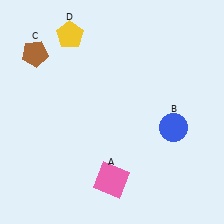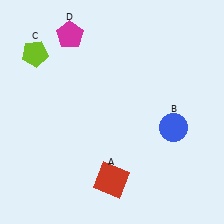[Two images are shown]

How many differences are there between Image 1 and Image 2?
There are 3 differences between the two images.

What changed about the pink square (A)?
In Image 1, A is pink. In Image 2, it changed to red.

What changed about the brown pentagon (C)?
In Image 1, C is brown. In Image 2, it changed to lime.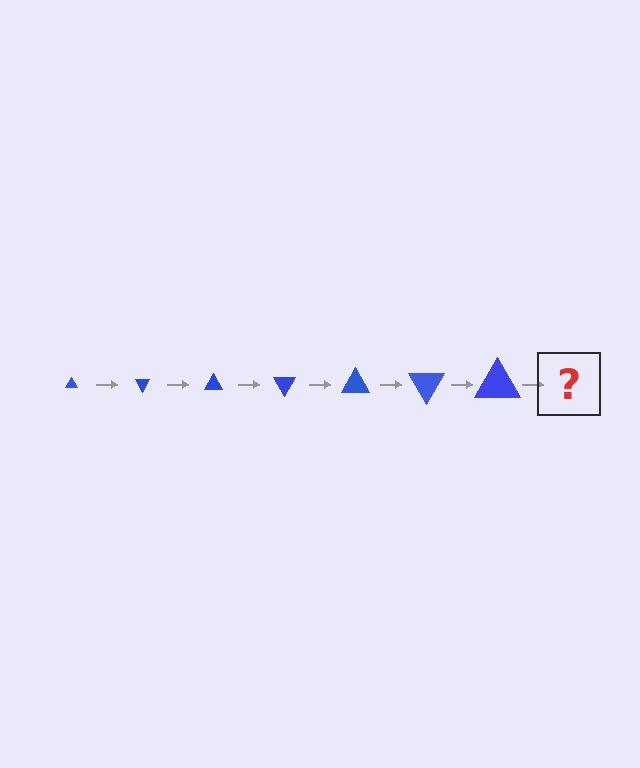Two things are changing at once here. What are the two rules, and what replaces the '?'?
The two rules are that the triangle grows larger each step and it rotates 60 degrees each step. The '?' should be a triangle, larger than the previous one and rotated 420 degrees from the start.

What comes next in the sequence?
The next element should be a triangle, larger than the previous one and rotated 420 degrees from the start.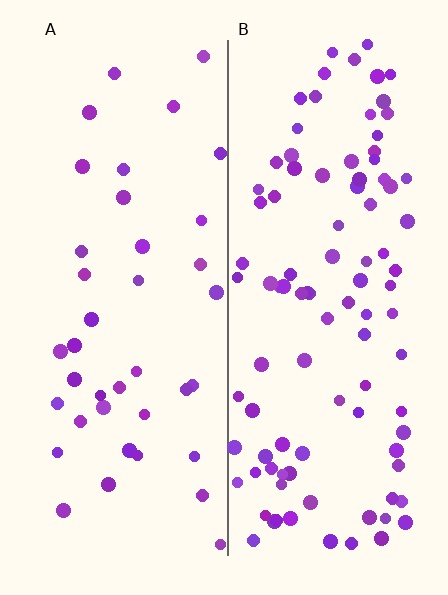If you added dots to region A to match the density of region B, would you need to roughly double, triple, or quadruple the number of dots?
Approximately triple.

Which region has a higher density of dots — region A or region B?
B (the right).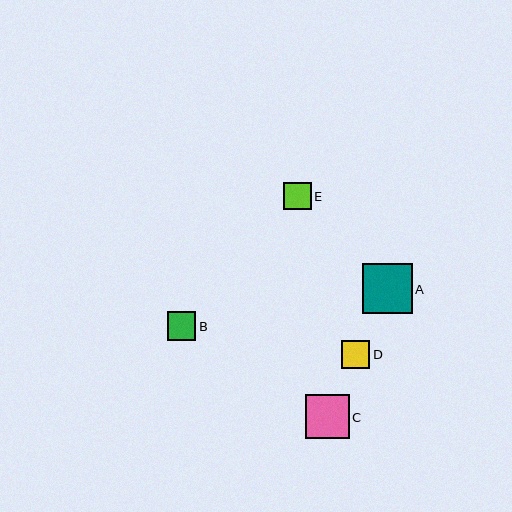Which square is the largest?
Square A is the largest with a size of approximately 50 pixels.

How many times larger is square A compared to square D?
Square A is approximately 1.8 times the size of square D.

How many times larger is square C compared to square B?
Square C is approximately 1.5 times the size of square B.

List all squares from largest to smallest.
From largest to smallest: A, C, B, D, E.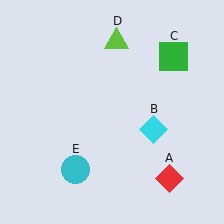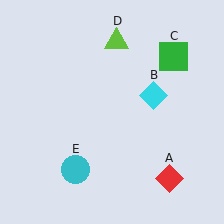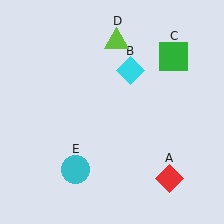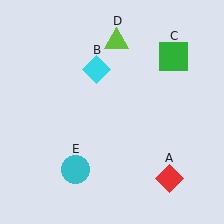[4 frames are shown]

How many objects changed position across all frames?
1 object changed position: cyan diamond (object B).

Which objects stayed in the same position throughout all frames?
Red diamond (object A) and green square (object C) and lime triangle (object D) and cyan circle (object E) remained stationary.